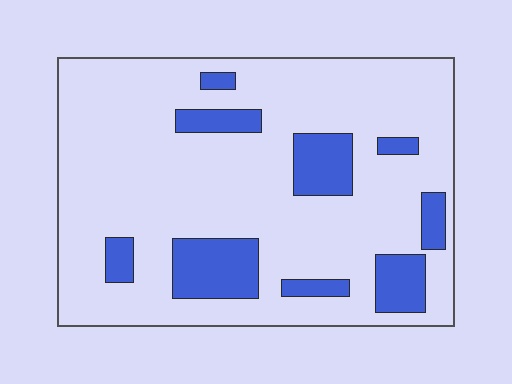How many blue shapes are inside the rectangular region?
9.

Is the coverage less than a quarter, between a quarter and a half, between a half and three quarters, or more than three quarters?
Less than a quarter.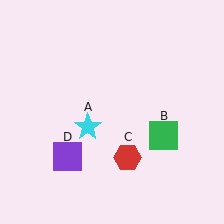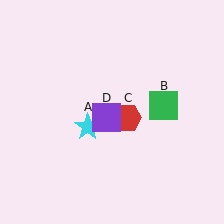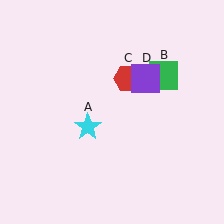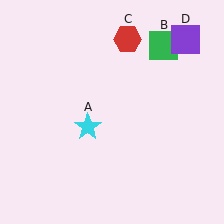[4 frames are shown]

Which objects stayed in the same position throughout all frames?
Cyan star (object A) remained stationary.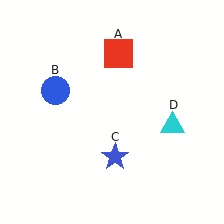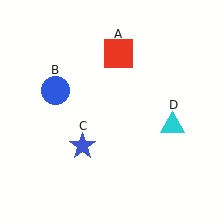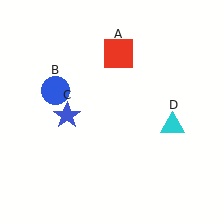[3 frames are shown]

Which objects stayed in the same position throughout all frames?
Red square (object A) and blue circle (object B) and cyan triangle (object D) remained stationary.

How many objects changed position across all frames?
1 object changed position: blue star (object C).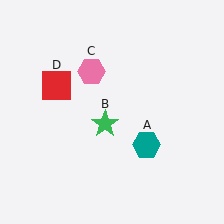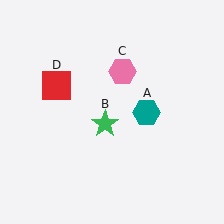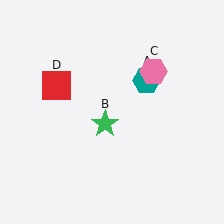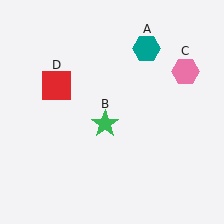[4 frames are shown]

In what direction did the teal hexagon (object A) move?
The teal hexagon (object A) moved up.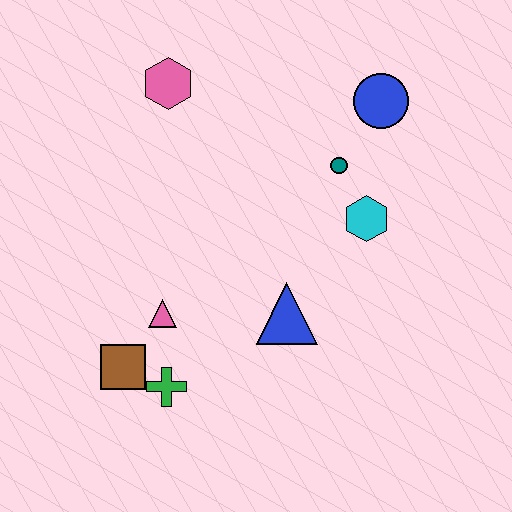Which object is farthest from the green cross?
The blue circle is farthest from the green cross.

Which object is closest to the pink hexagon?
The teal circle is closest to the pink hexagon.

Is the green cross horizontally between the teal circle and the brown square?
Yes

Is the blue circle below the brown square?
No